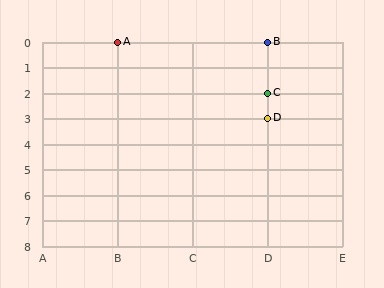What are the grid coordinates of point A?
Point A is at grid coordinates (B, 0).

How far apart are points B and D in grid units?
Points B and D are 3 rows apart.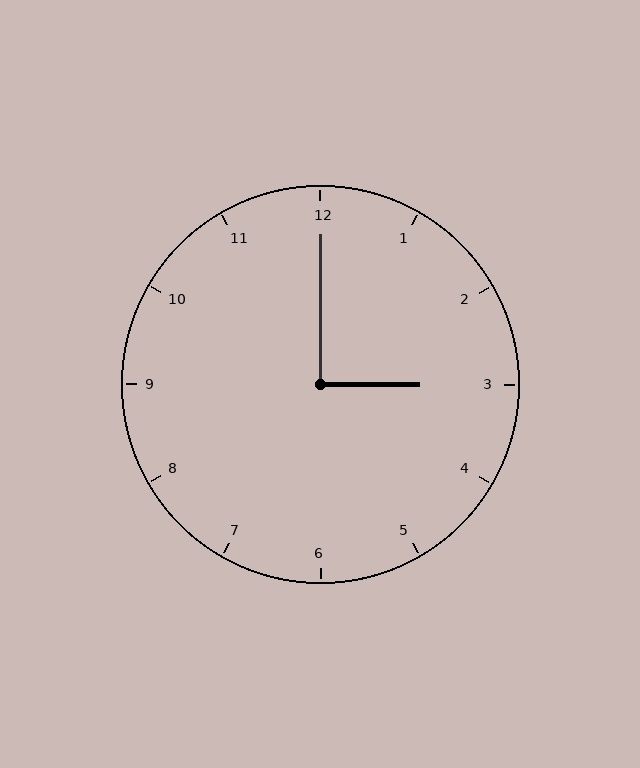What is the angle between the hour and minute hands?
Approximately 90 degrees.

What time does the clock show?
3:00.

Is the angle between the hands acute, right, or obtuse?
It is right.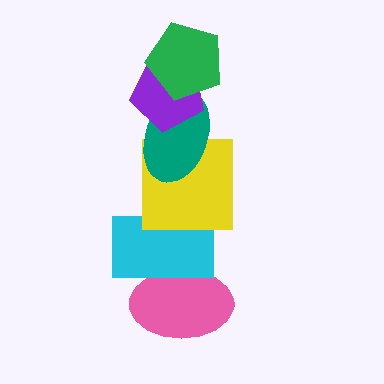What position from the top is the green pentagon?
The green pentagon is 1st from the top.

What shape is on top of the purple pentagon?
The green pentagon is on top of the purple pentagon.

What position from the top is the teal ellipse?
The teal ellipse is 3rd from the top.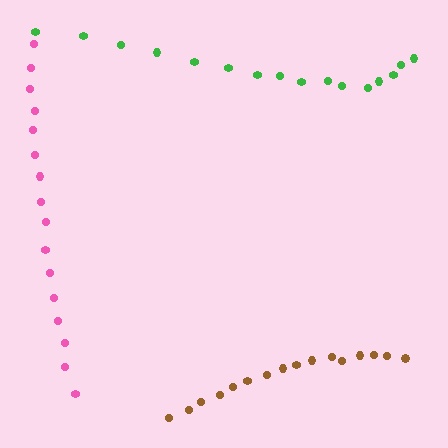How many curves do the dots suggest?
There are 3 distinct paths.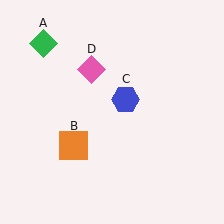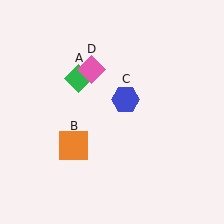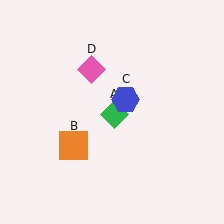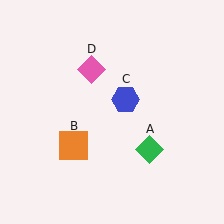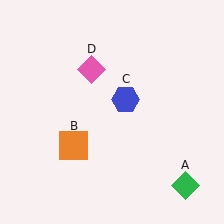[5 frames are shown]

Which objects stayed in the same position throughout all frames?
Orange square (object B) and blue hexagon (object C) and pink diamond (object D) remained stationary.